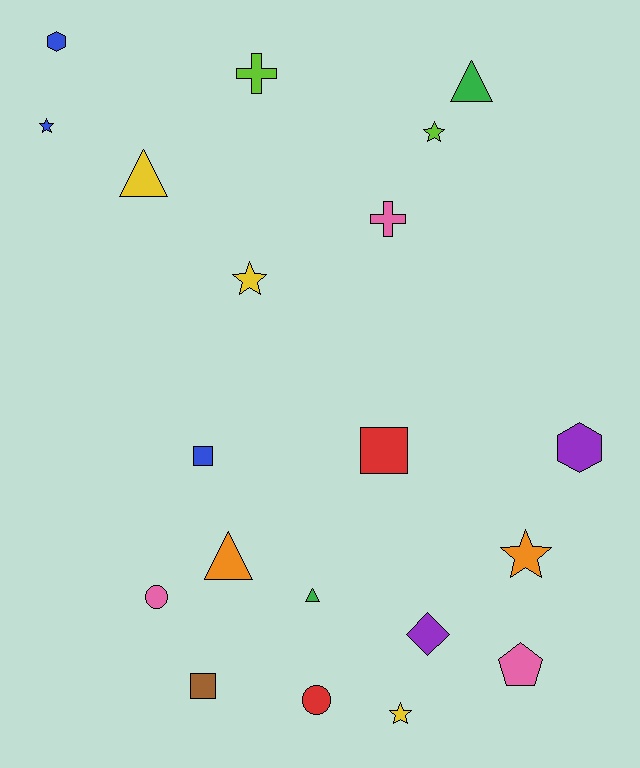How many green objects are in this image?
There are 2 green objects.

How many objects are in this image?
There are 20 objects.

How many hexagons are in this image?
There are 2 hexagons.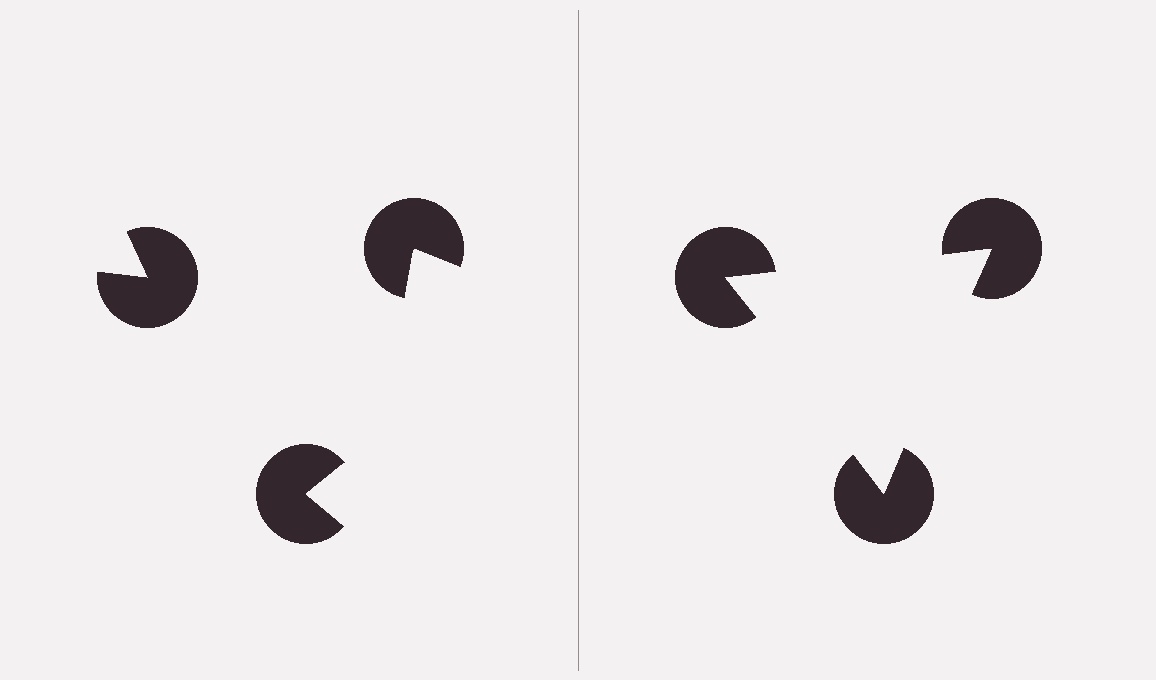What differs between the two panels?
The pac-man discs are positioned identically on both sides; only the wedge orientations differ. On the right they align to a triangle; on the left they are misaligned.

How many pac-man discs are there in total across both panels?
6 — 3 on each side.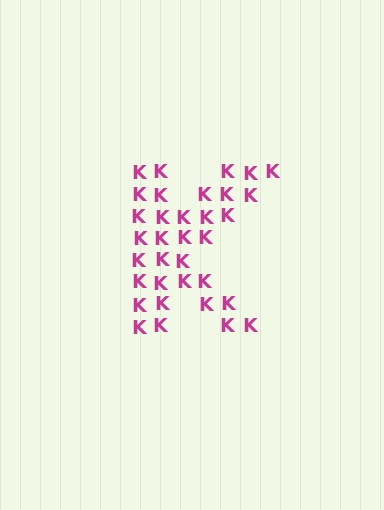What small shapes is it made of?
It is made of small letter K's.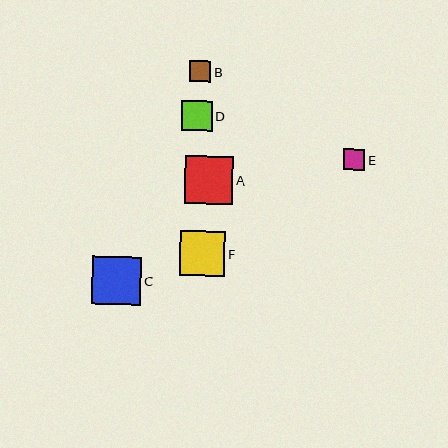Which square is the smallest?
Square E is the smallest with a size of approximately 21 pixels.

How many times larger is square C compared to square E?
Square C is approximately 2.3 times the size of square E.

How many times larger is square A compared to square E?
Square A is approximately 2.3 times the size of square E.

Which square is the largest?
Square C is the largest with a size of approximately 49 pixels.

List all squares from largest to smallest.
From largest to smallest: C, A, F, D, B, E.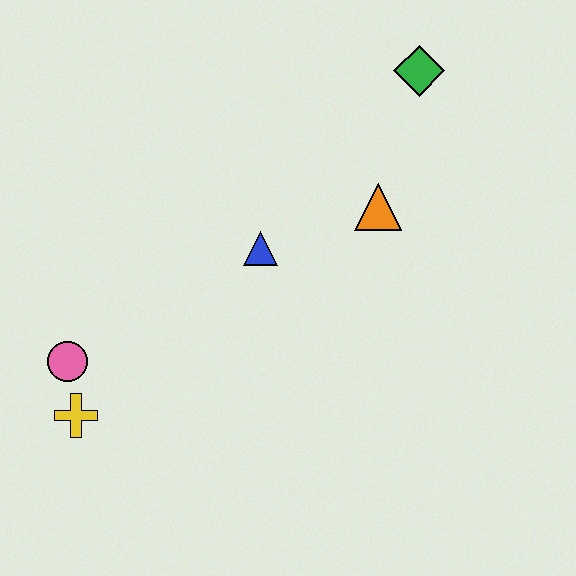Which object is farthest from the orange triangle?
The yellow cross is farthest from the orange triangle.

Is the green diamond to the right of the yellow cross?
Yes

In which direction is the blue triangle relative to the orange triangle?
The blue triangle is to the left of the orange triangle.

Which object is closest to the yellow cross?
The pink circle is closest to the yellow cross.